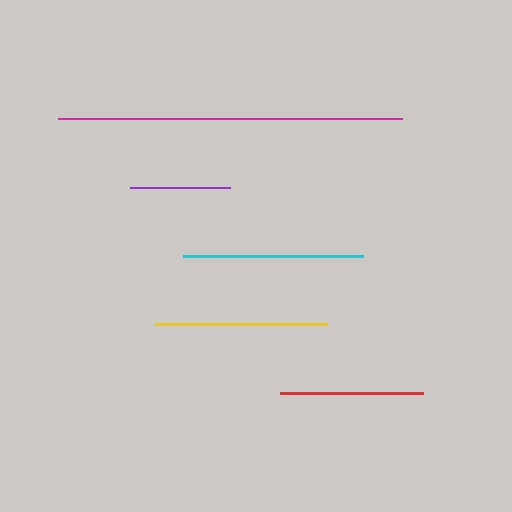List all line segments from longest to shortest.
From longest to shortest: magenta, cyan, yellow, red, purple.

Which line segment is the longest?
The magenta line is the longest at approximately 344 pixels.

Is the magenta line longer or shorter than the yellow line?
The magenta line is longer than the yellow line.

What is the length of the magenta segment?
The magenta segment is approximately 344 pixels long.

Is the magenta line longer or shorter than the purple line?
The magenta line is longer than the purple line.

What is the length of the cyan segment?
The cyan segment is approximately 181 pixels long.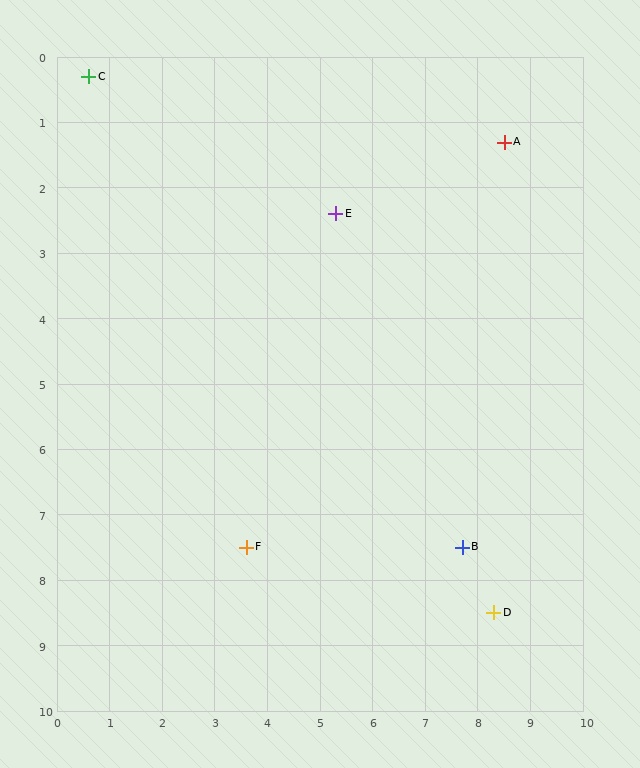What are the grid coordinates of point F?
Point F is at approximately (3.6, 7.5).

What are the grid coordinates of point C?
Point C is at approximately (0.6, 0.3).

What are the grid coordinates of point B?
Point B is at approximately (7.7, 7.5).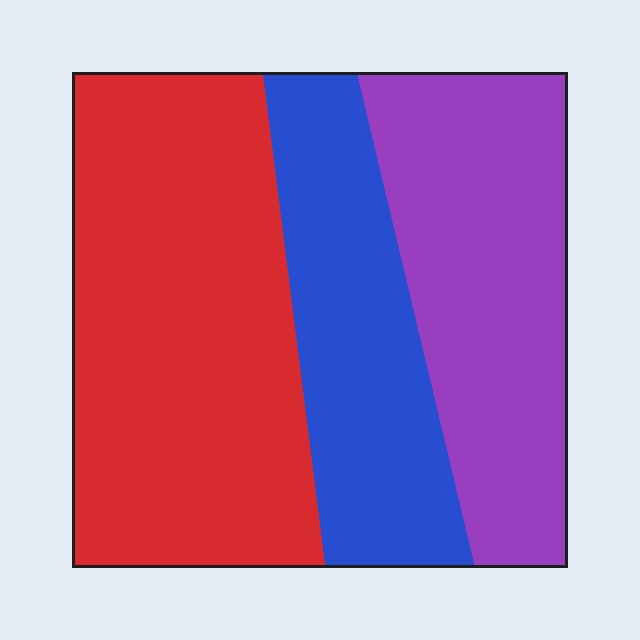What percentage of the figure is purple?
Purple takes up between a sixth and a third of the figure.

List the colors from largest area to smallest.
From largest to smallest: red, purple, blue.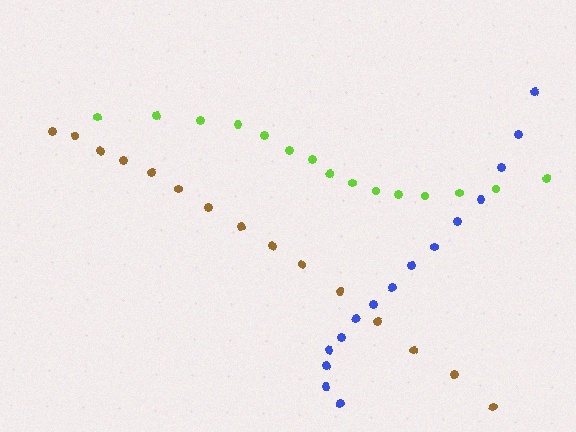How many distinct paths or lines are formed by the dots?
There are 3 distinct paths.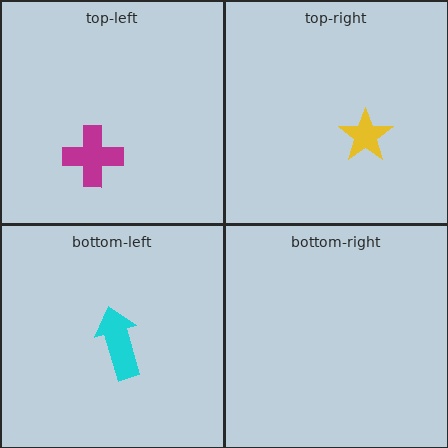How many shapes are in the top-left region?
1.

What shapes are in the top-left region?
The magenta cross.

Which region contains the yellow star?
The top-right region.